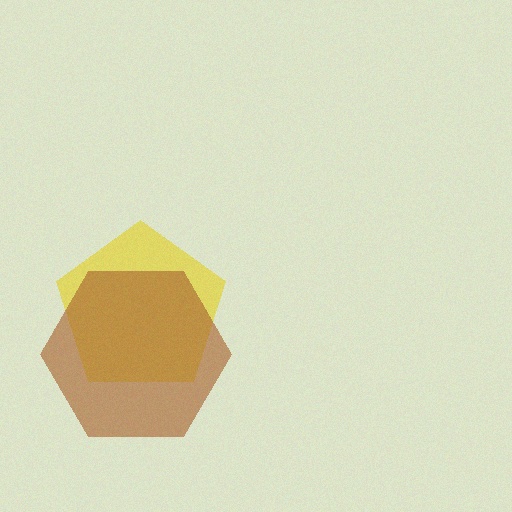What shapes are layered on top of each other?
The layered shapes are: a yellow pentagon, a brown hexagon.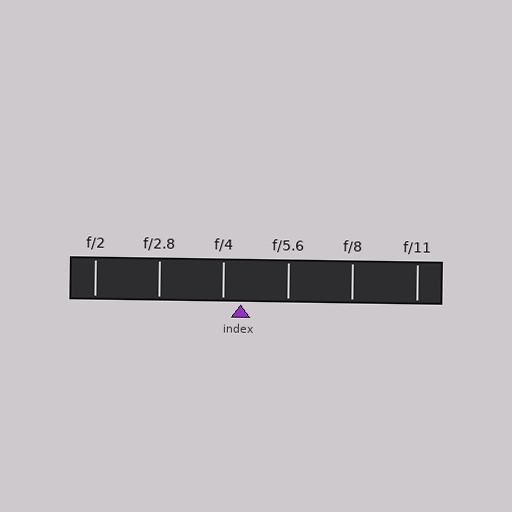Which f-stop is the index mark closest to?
The index mark is closest to f/4.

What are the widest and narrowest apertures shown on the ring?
The widest aperture shown is f/2 and the narrowest is f/11.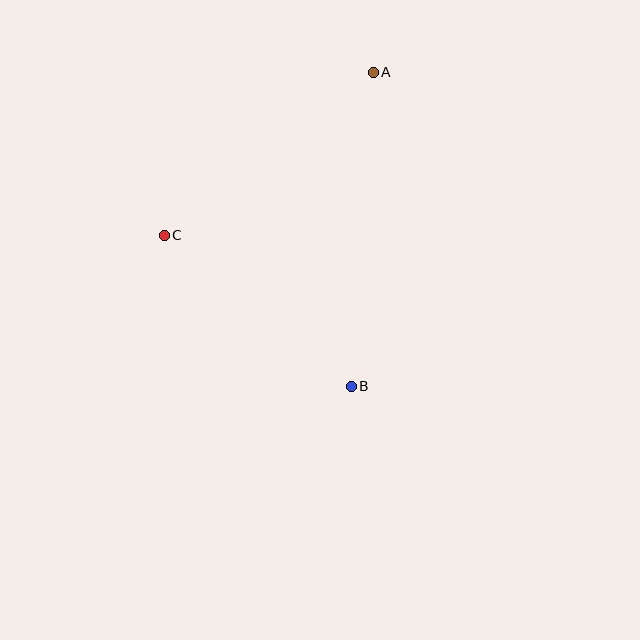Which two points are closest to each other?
Points B and C are closest to each other.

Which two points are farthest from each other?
Points A and B are farthest from each other.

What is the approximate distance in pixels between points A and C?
The distance between A and C is approximately 265 pixels.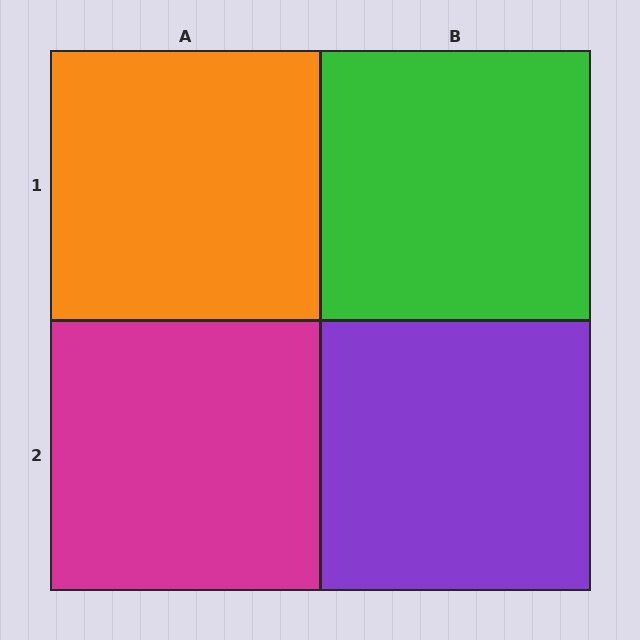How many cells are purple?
1 cell is purple.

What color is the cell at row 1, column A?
Orange.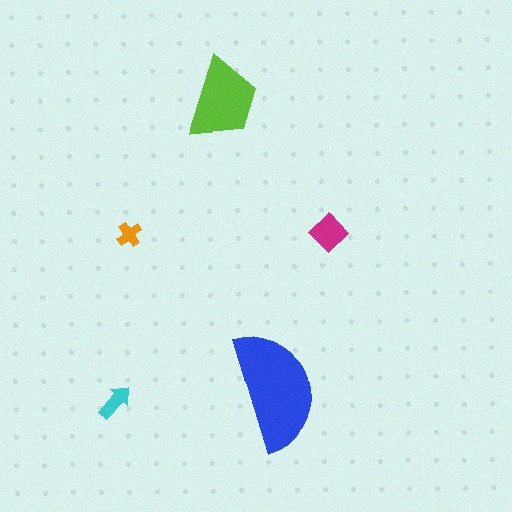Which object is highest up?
The lime trapezoid is topmost.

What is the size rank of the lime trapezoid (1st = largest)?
2nd.